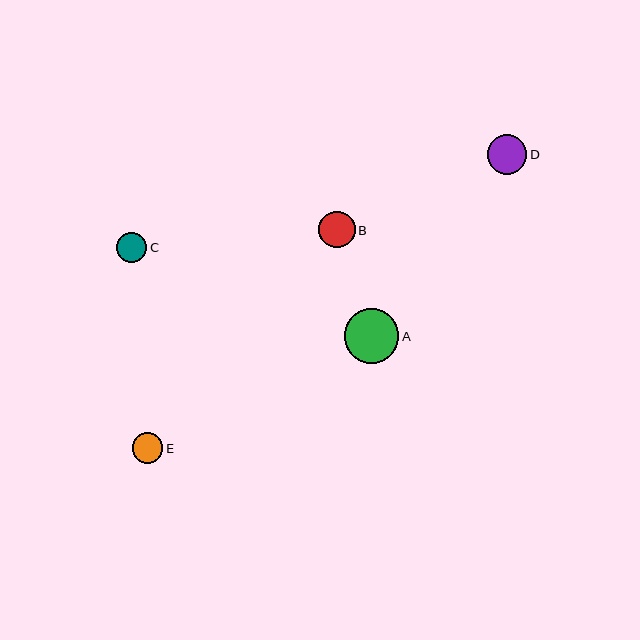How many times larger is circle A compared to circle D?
Circle A is approximately 1.4 times the size of circle D.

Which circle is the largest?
Circle A is the largest with a size of approximately 55 pixels.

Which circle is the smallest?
Circle C is the smallest with a size of approximately 30 pixels.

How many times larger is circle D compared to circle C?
Circle D is approximately 1.3 times the size of circle C.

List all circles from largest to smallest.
From largest to smallest: A, D, B, E, C.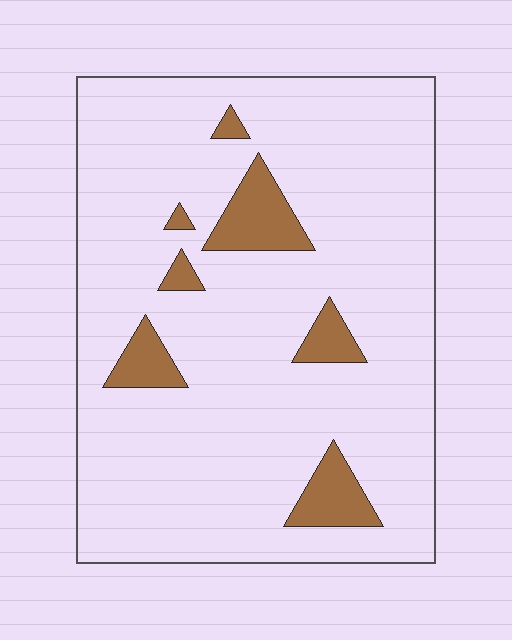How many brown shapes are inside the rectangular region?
7.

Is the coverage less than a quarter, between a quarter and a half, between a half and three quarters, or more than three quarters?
Less than a quarter.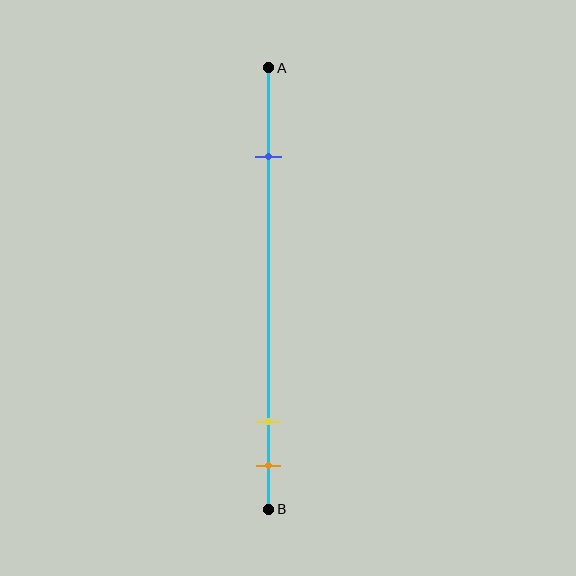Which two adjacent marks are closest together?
The yellow and orange marks are the closest adjacent pair.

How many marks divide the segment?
There are 3 marks dividing the segment.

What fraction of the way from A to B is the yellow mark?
The yellow mark is approximately 80% (0.8) of the way from A to B.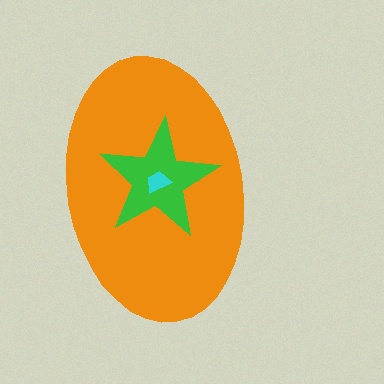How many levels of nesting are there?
3.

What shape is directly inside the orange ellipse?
The green star.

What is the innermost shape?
The cyan trapezoid.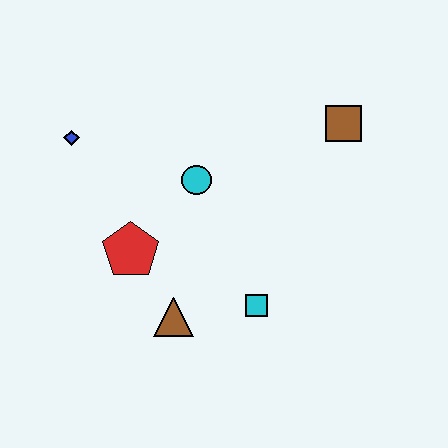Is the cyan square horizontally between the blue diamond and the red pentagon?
No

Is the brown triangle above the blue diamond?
No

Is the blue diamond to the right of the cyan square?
No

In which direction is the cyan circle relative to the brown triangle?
The cyan circle is above the brown triangle.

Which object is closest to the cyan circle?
The red pentagon is closest to the cyan circle.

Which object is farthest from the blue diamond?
The brown square is farthest from the blue diamond.